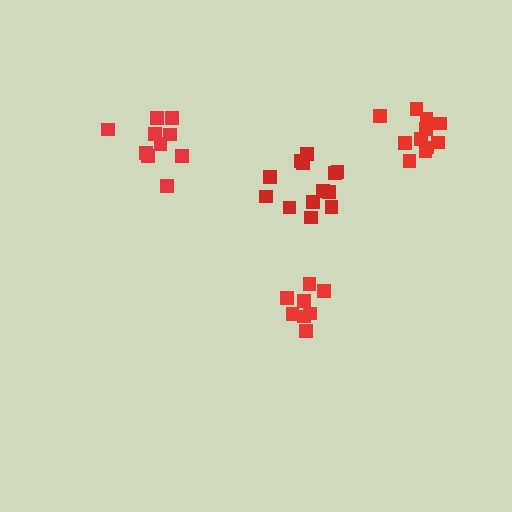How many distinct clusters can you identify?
There are 4 distinct clusters.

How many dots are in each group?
Group 1: 10 dots, Group 2: 13 dots, Group 3: 8 dots, Group 4: 11 dots (42 total).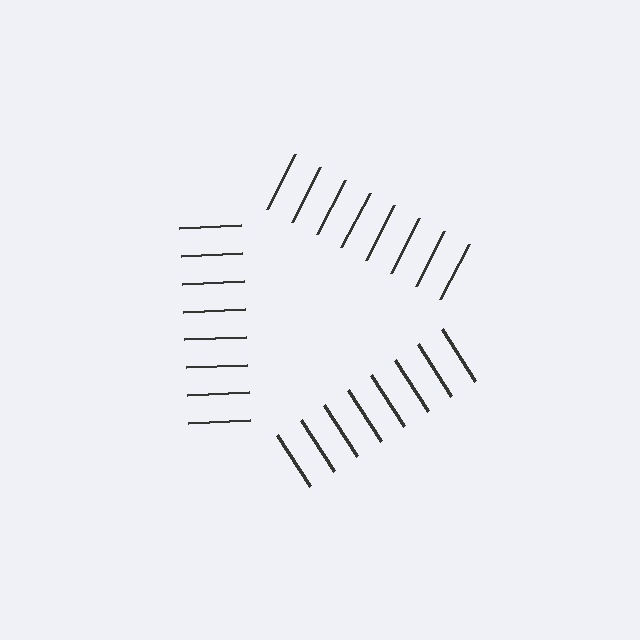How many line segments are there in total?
24 — 8 along each of the 3 edges.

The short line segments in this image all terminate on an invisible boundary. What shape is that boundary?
An illusory triangle — the line segments terminate on its edges but no continuous stroke is drawn.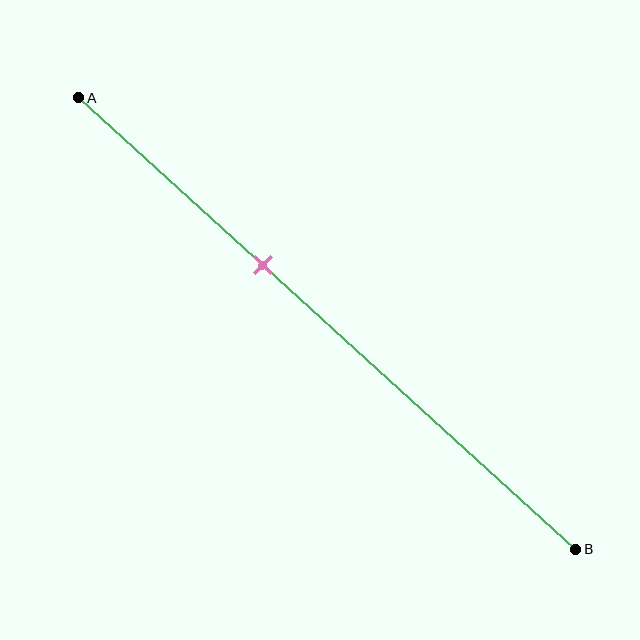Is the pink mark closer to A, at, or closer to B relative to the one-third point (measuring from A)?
The pink mark is closer to point B than the one-third point of segment AB.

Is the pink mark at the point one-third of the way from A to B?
No, the mark is at about 35% from A, not at the 33% one-third point.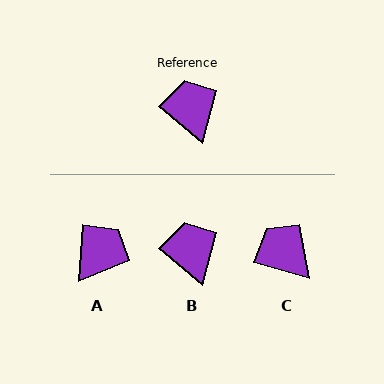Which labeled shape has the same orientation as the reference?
B.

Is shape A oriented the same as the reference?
No, it is off by about 52 degrees.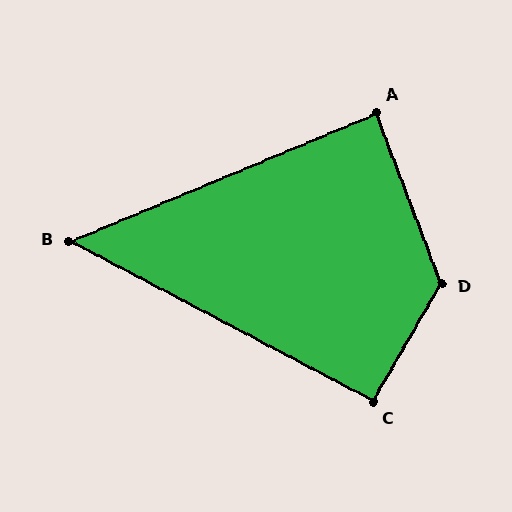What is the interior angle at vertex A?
Approximately 88 degrees (approximately right).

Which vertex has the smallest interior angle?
B, at approximately 50 degrees.